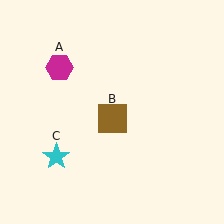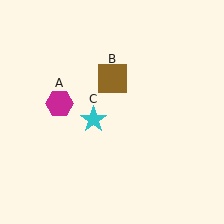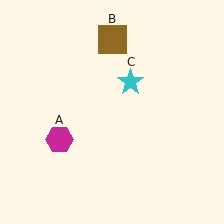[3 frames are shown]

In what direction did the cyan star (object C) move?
The cyan star (object C) moved up and to the right.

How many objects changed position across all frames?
3 objects changed position: magenta hexagon (object A), brown square (object B), cyan star (object C).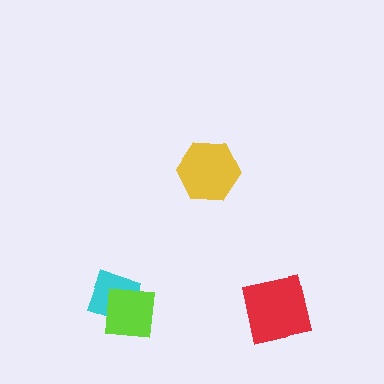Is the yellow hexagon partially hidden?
No, no other shape covers it.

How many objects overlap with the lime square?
1 object overlaps with the lime square.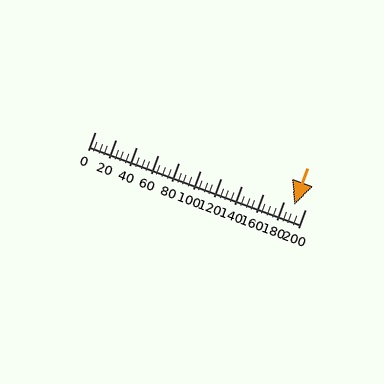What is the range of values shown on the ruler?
The ruler shows values from 0 to 200.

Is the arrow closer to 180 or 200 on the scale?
The arrow is closer to 200.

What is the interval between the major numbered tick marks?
The major tick marks are spaced 20 units apart.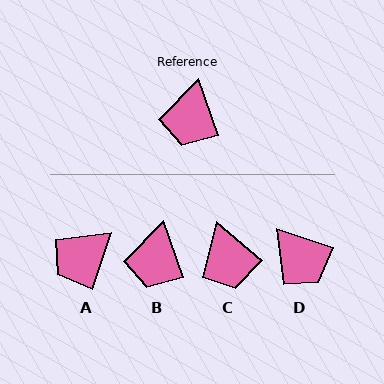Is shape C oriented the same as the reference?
No, it is off by about 30 degrees.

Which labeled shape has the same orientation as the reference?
B.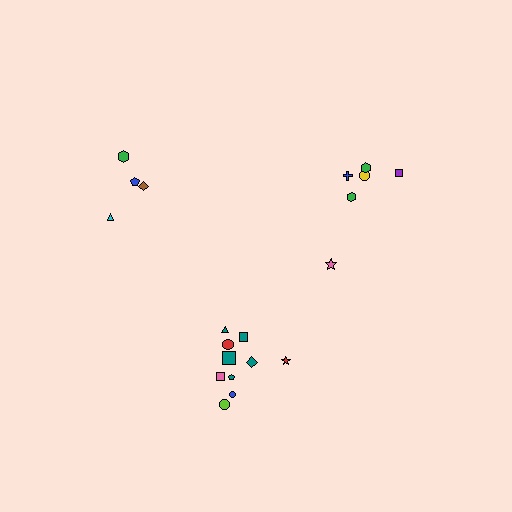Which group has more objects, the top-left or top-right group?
The top-right group.